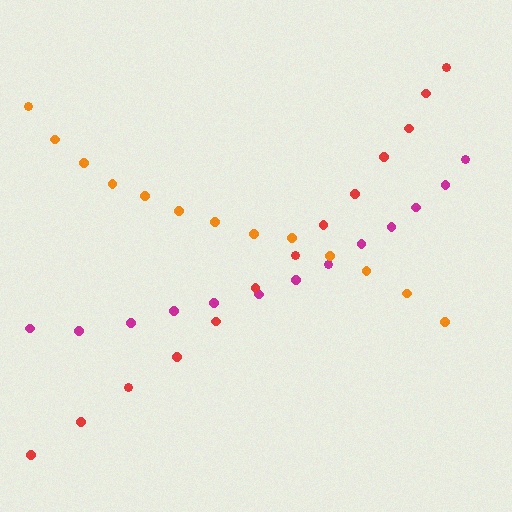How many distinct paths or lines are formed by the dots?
There are 3 distinct paths.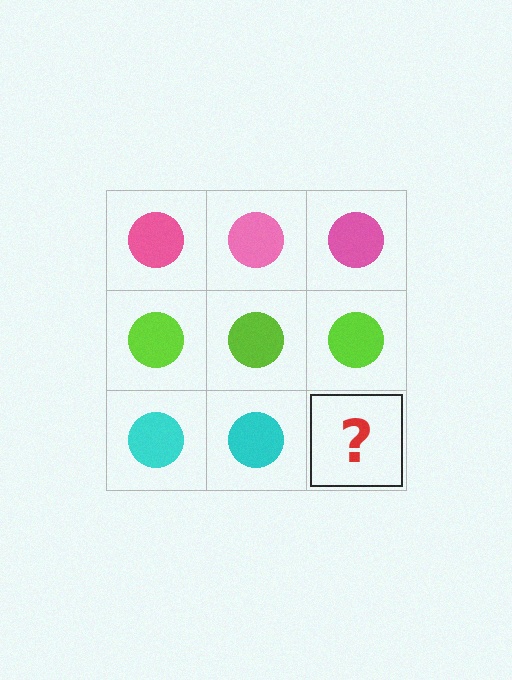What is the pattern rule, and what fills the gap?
The rule is that each row has a consistent color. The gap should be filled with a cyan circle.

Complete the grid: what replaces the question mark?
The question mark should be replaced with a cyan circle.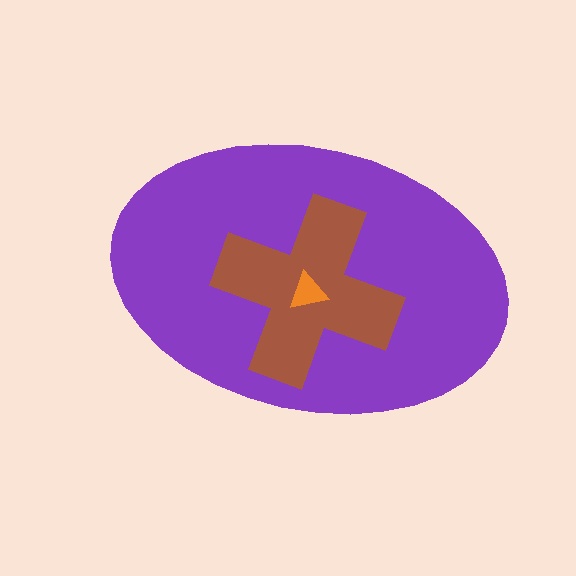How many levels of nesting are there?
3.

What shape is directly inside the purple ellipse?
The brown cross.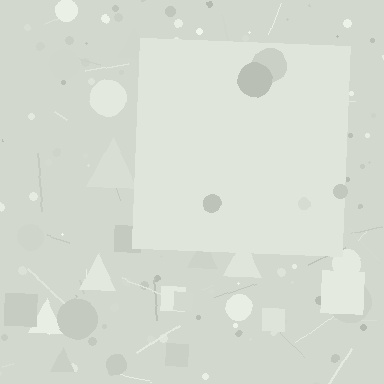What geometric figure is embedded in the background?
A square is embedded in the background.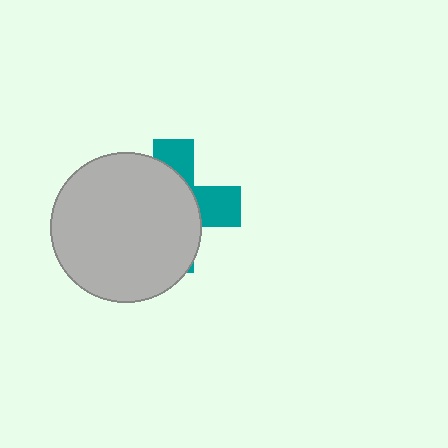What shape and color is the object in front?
The object in front is a light gray circle.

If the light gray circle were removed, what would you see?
You would see the complete teal cross.